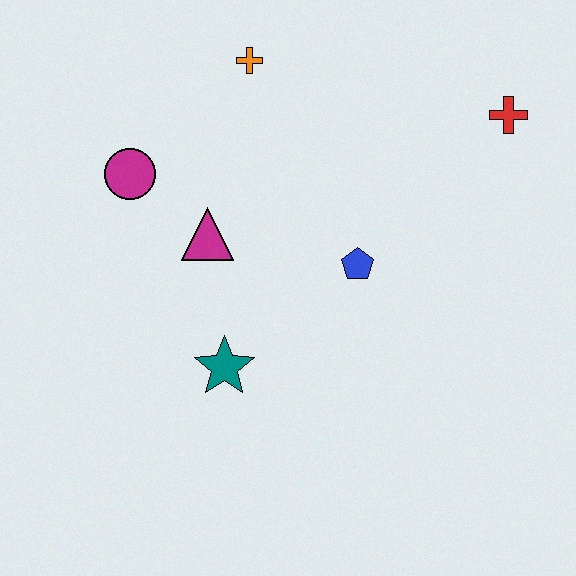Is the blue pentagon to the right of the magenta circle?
Yes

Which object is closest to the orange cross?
The magenta circle is closest to the orange cross.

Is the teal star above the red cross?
No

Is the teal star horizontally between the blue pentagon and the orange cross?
No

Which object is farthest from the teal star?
The red cross is farthest from the teal star.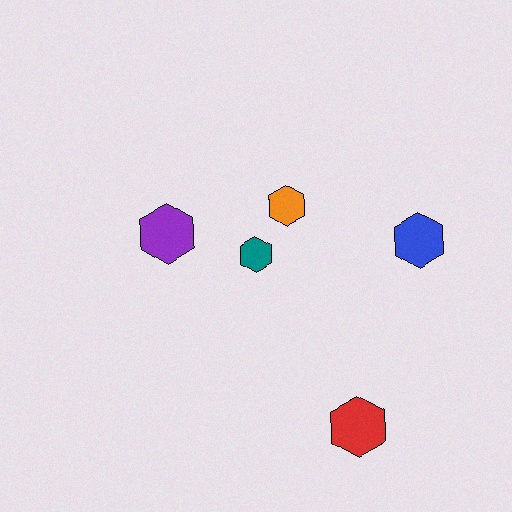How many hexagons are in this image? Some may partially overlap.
There are 5 hexagons.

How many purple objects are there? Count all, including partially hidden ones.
There is 1 purple object.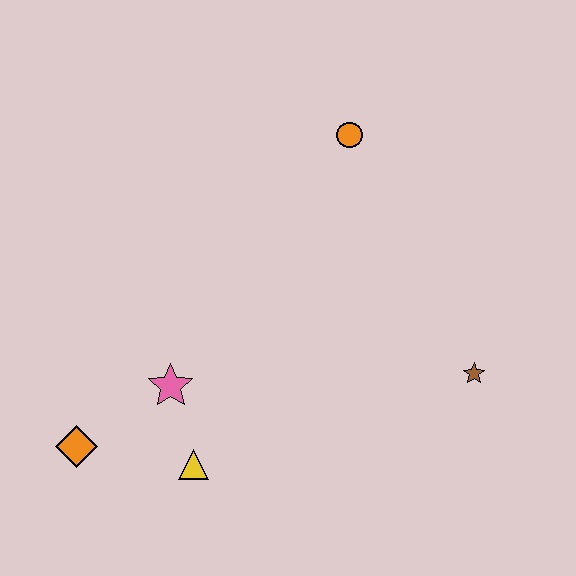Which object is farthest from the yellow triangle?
The orange circle is farthest from the yellow triangle.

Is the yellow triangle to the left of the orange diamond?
No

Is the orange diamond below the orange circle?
Yes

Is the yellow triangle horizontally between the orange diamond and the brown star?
Yes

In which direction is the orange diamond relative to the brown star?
The orange diamond is to the left of the brown star.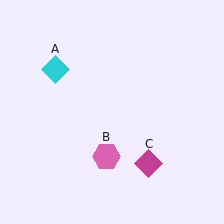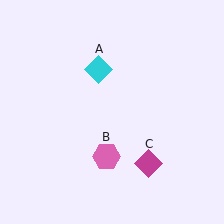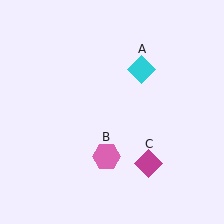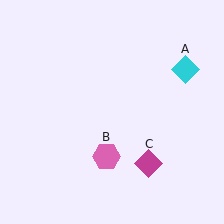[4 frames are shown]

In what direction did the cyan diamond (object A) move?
The cyan diamond (object A) moved right.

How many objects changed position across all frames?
1 object changed position: cyan diamond (object A).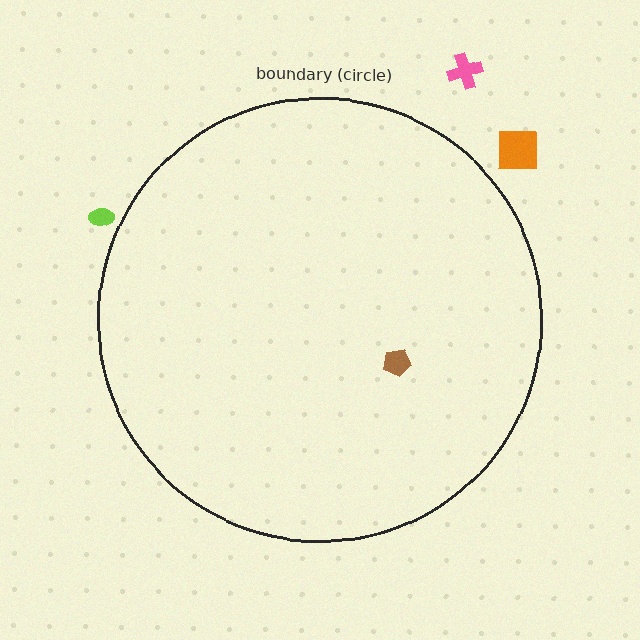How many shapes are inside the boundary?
1 inside, 3 outside.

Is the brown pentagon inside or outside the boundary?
Inside.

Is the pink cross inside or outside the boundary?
Outside.